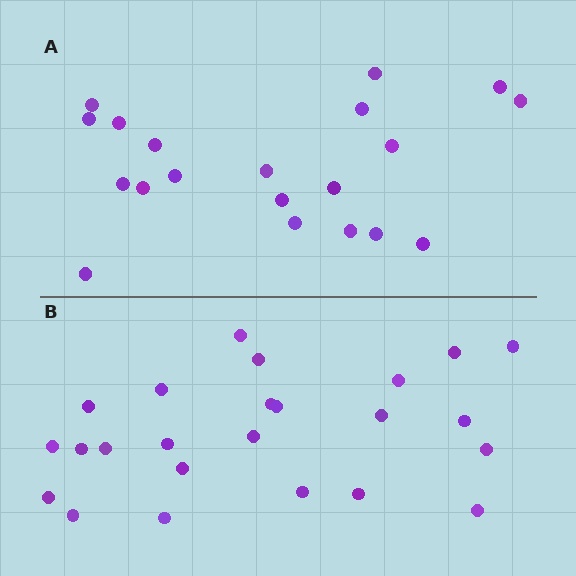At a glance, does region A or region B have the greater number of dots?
Region B (the bottom region) has more dots.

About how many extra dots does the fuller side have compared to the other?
Region B has about 4 more dots than region A.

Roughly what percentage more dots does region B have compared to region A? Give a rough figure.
About 20% more.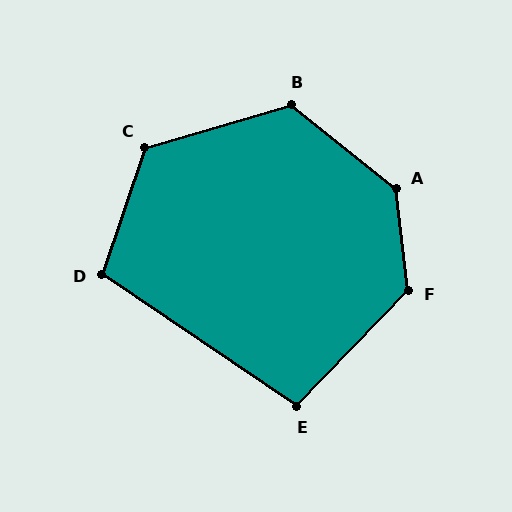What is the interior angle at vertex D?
Approximately 105 degrees (obtuse).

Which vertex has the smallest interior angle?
E, at approximately 100 degrees.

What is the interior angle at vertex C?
Approximately 125 degrees (obtuse).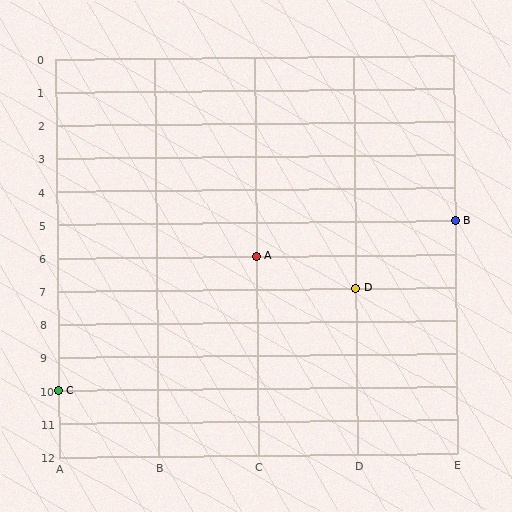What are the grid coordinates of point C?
Point C is at grid coordinates (A, 10).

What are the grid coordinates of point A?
Point A is at grid coordinates (C, 6).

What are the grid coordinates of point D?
Point D is at grid coordinates (D, 7).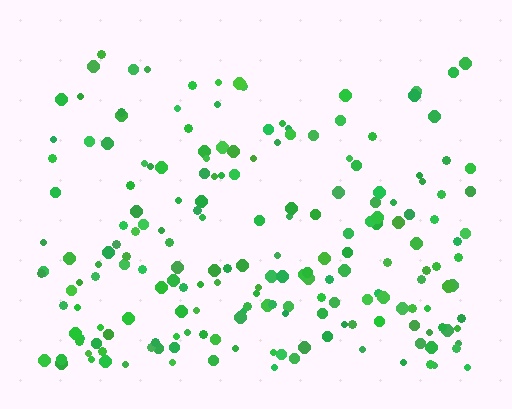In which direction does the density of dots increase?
From top to bottom, with the bottom side densest.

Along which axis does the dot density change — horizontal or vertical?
Vertical.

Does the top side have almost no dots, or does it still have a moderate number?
Still a moderate number, just noticeably fewer than the bottom.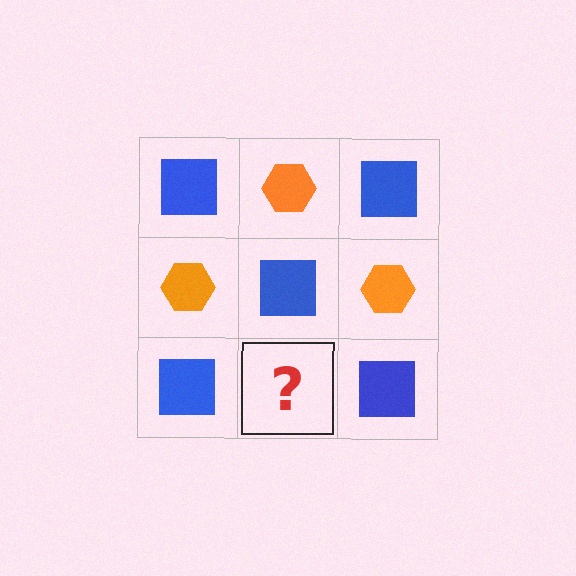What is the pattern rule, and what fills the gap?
The rule is that it alternates blue square and orange hexagon in a checkerboard pattern. The gap should be filled with an orange hexagon.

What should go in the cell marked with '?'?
The missing cell should contain an orange hexagon.